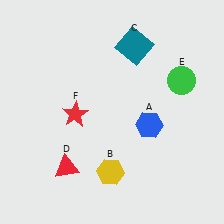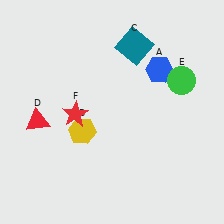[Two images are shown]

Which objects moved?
The objects that moved are: the blue hexagon (A), the yellow hexagon (B), the red triangle (D).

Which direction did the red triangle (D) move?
The red triangle (D) moved up.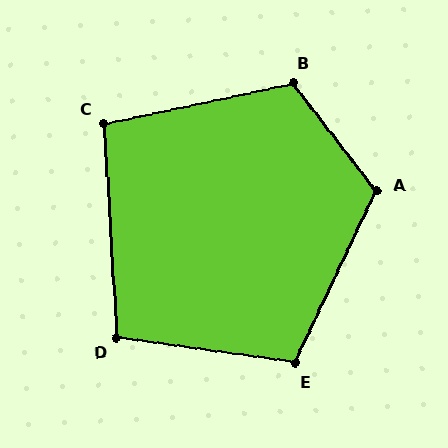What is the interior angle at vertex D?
Approximately 101 degrees (obtuse).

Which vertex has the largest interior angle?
A, at approximately 117 degrees.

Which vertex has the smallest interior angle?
C, at approximately 99 degrees.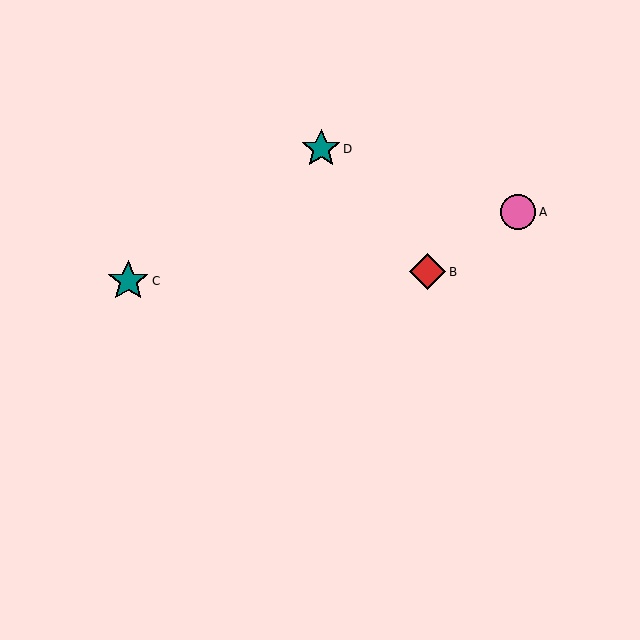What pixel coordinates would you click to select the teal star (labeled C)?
Click at (128, 281) to select the teal star C.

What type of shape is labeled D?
Shape D is a teal star.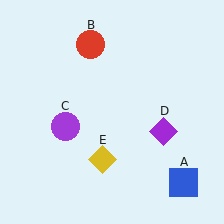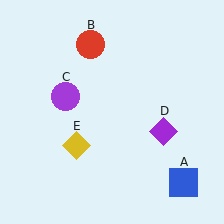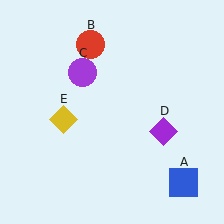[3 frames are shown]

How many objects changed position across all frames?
2 objects changed position: purple circle (object C), yellow diamond (object E).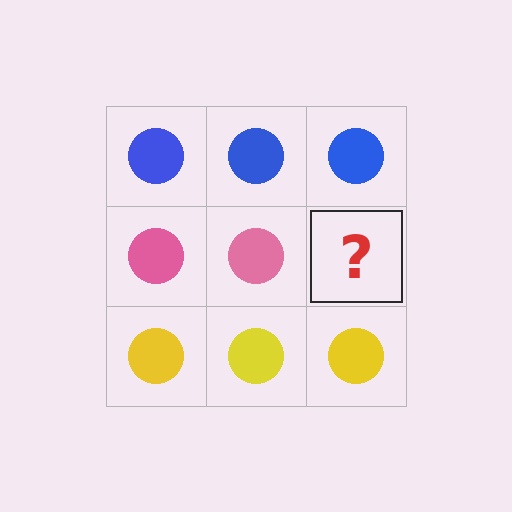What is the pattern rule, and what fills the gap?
The rule is that each row has a consistent color. The gap should be filled with a pink circle.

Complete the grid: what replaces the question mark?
The question mark should be replaced with a pink circle.